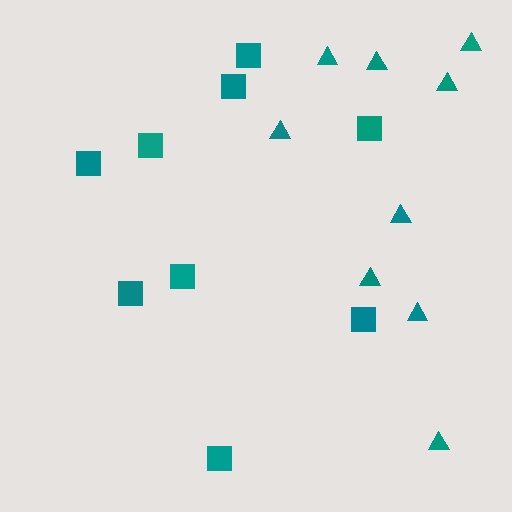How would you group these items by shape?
There are 2 groups: one group of squares (9) and one group of triangles (9).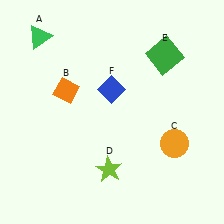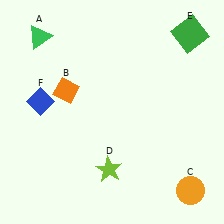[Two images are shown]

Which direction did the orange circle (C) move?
The orange circle (C) moved down.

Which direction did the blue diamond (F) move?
The blue diamond (F) moved left.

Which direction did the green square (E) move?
The green square (E) moved right.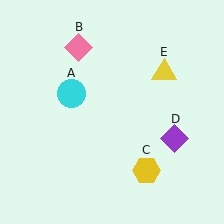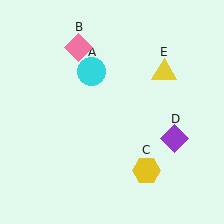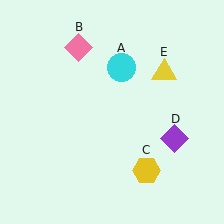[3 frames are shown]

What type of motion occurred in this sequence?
The cyan circle (object A) rotated clockwise around the center of the scene.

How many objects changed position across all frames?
1 object changed position: cyan circle (object A).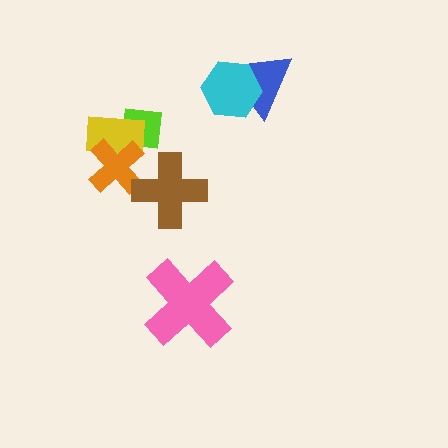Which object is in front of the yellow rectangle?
The orange cross is in front of the yellow rectangle.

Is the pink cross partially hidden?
No, no other shape covers it.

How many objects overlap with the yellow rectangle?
2 objects overlap with the yellow rectangle.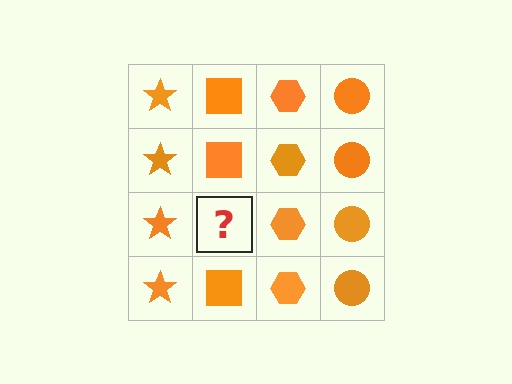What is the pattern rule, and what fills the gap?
The rule is that each column has a consistent shape. The gap should be filled with an orange square.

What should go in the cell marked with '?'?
The missing cell should contain an orange square.